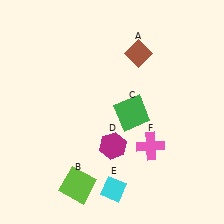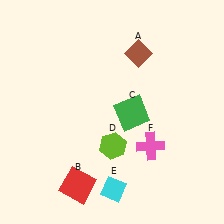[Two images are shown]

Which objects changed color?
B changed from lime to red. D changed from magenta to lime.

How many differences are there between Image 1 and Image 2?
There are 2 differences between the two images.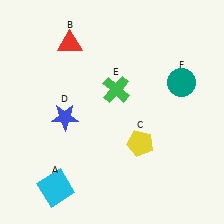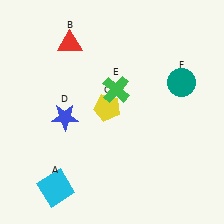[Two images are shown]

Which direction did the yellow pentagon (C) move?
The yellow pentagon (C) moved up.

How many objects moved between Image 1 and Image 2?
1 object moved between the two images.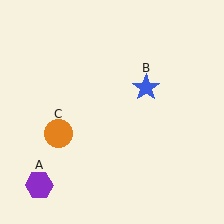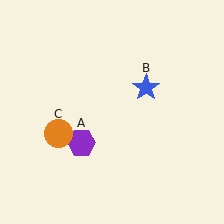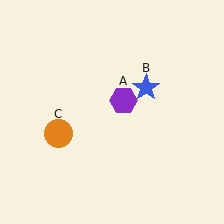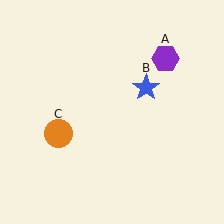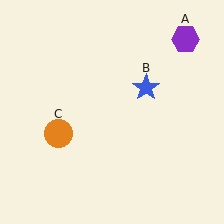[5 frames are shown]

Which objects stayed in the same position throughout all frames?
Blue star (object B) and orange circle (object C) remained stationary.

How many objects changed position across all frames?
1 object changed position: purple hexagon (object A).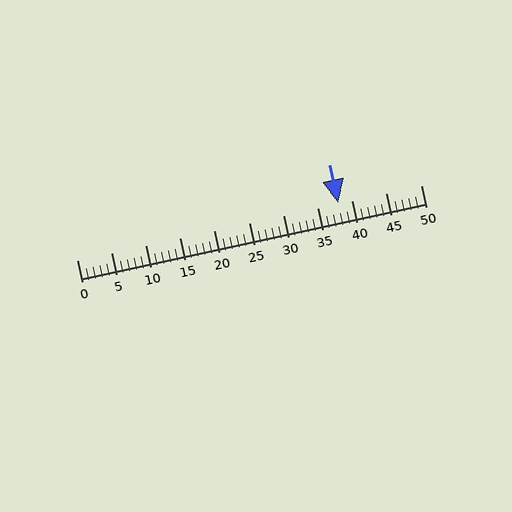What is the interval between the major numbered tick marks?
The major tick marks are spaced 5 units apart.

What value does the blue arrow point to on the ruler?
The blue arrow points to approximately 38.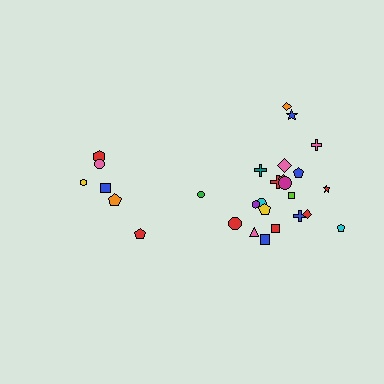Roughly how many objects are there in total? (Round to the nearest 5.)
Roughly 30 objects in total.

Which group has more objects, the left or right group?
The right group.